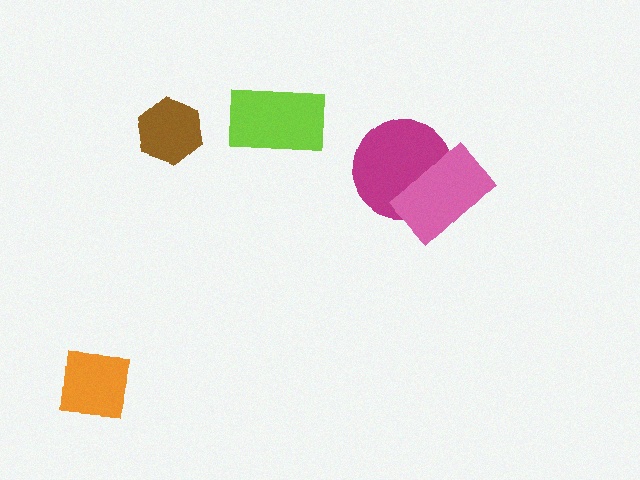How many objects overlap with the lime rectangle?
0 objects overlap with the lime rectangle.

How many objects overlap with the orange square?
0 objects overlap with the orange square.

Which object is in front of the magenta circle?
The pink rectangle is in front of the magenta circle.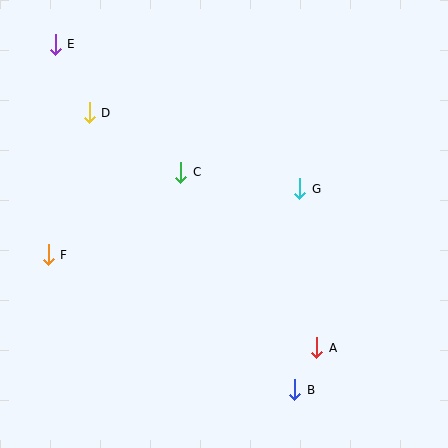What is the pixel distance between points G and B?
The distance between G and B is 201 pixels.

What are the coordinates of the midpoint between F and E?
The midpoint between F and E is at (52, 149).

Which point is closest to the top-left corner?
Point E is closest to the top-left corner.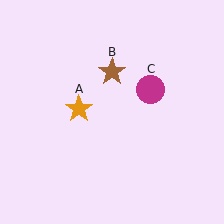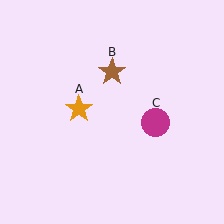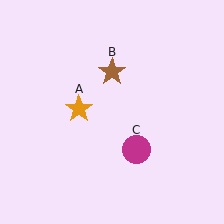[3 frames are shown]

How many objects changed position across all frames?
1 object changed position: magenta circle (object C).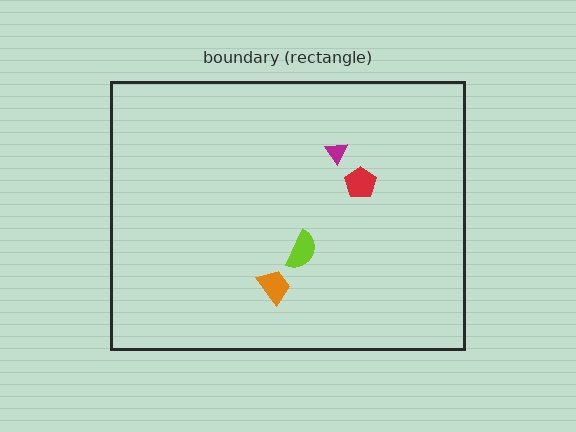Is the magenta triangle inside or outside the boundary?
Inside.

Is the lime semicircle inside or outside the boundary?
Inside.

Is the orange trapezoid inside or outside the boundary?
Inside.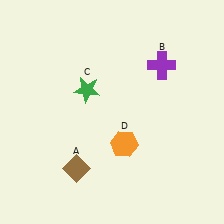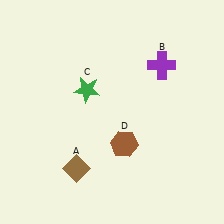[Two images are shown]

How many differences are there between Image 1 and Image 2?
There is 1 difference between the two images.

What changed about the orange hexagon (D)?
In Image 1, D is orange. In Image 2, it changed to brown.